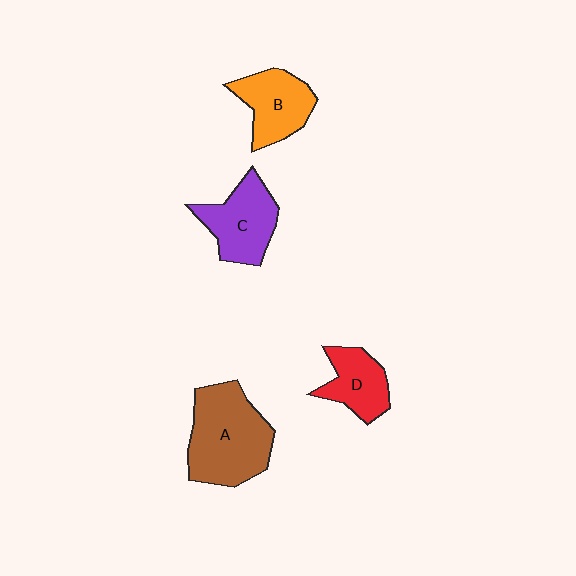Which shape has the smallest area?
Shape D (red).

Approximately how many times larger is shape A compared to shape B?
Approximately 1.6 times.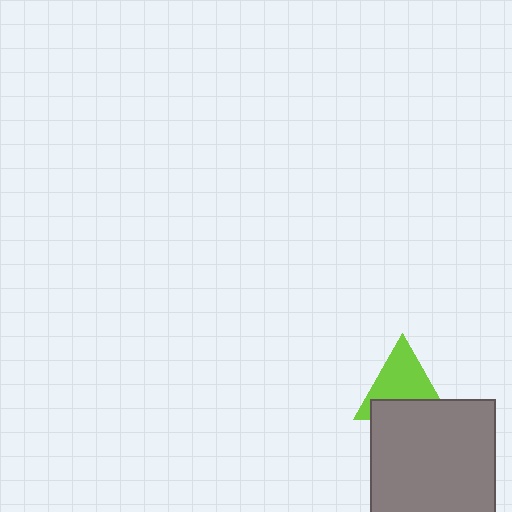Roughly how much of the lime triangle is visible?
About half of it is visible (roughly 64%).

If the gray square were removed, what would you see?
You would see the complete lime triangle.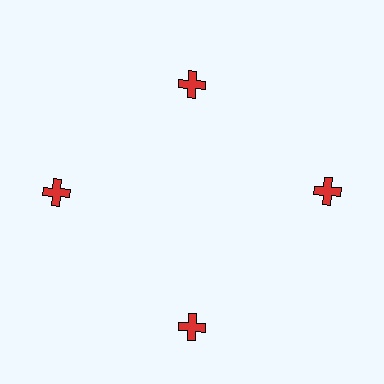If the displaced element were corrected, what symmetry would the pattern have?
It would have 4-fold rotational symmetry — the pattern would map onto itself every 90 degrees.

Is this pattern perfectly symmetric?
No. The 4 red crosses are arranged in a ring, but one element near the 12 o'clock position is pulled inward toward the center, breaking the 4-fold rotational symmetry.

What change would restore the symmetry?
The symmetry would be restored by moving it outward, back onto the ring so that all 4 crosses sit at equal angles and equal distance from the center.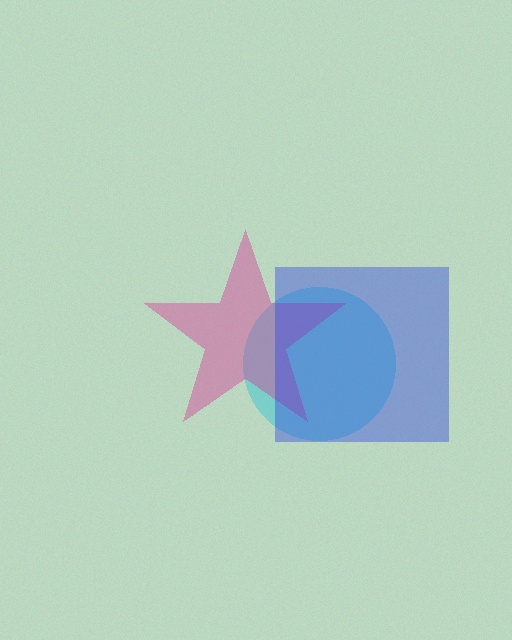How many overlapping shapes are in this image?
There are 3 overlapping shapes in the image.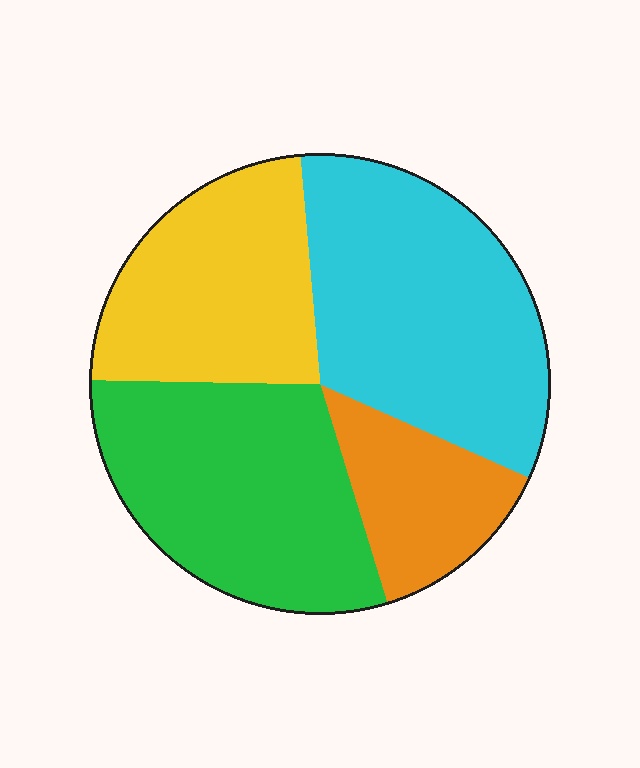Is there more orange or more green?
Green.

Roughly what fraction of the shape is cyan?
Cyan covers roughly 35% of the shape.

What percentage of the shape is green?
Green covers 30% of the shape.